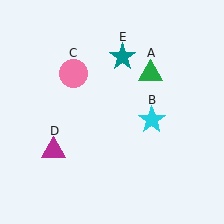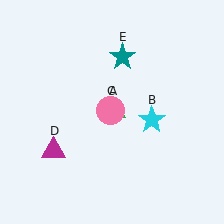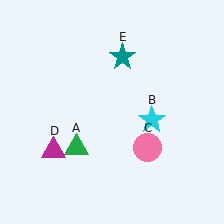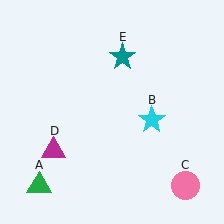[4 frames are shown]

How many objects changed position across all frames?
2 objects changed position: green triangle (object A), pink circle (object C).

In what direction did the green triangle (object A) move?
The green triangle (object A) moved down and to the left.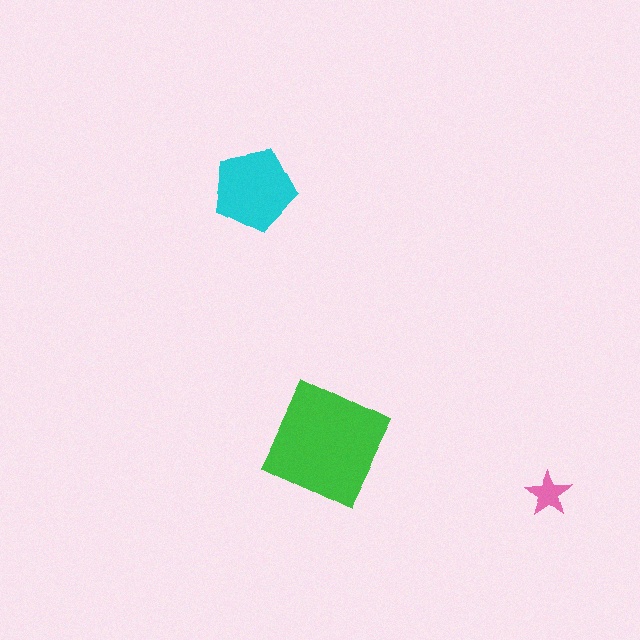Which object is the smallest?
The pink star.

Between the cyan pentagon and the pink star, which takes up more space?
The cyan pentagon.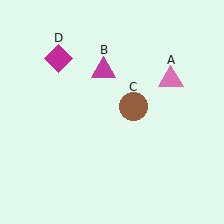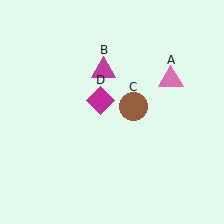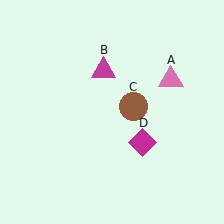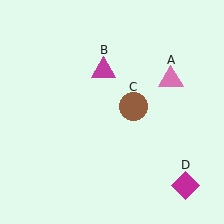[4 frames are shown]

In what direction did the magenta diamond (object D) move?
The magenta diamond (object D) moved down and to the right.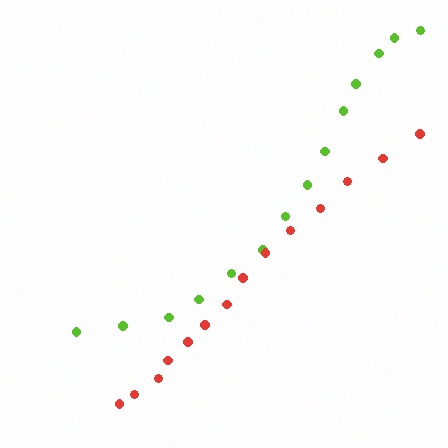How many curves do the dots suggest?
There are 2 distinct paths.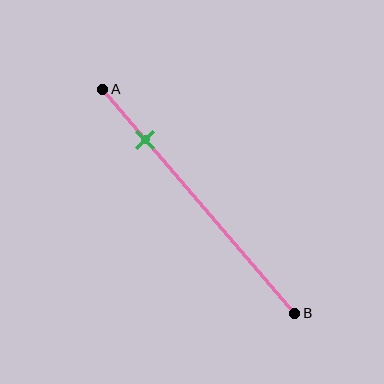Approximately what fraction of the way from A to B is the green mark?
The green mark is approximately 25% of the way from A to B.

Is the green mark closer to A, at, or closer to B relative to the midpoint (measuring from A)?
The green mark is closer to point A than the midpoint of segment AB.